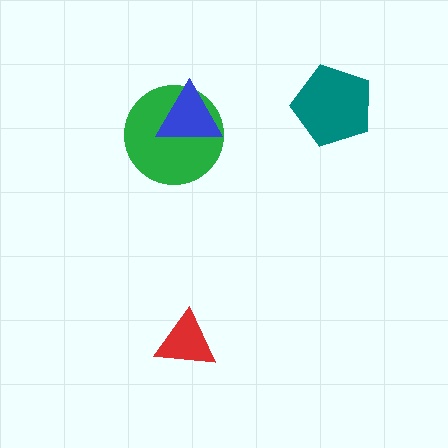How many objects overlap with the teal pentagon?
0 objects overlap with the teal pentagon.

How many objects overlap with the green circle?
1 object overlaps with the green circle.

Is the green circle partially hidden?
Yes, it is partially covered by another shape.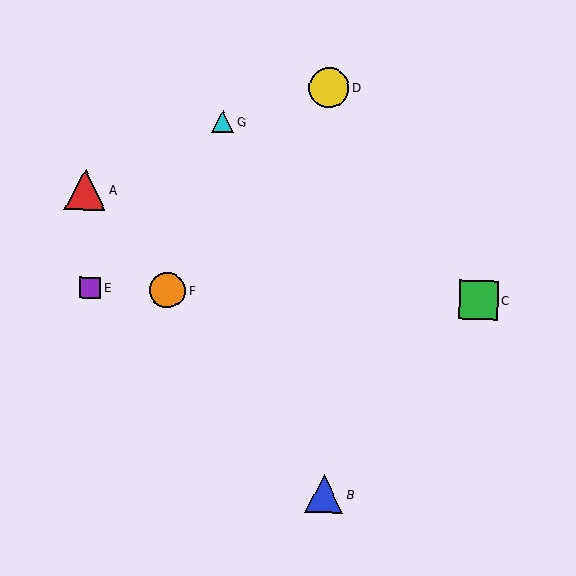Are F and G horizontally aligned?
No, F is at y≈290 and G is at y≈121.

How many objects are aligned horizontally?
3 objects (C, E, F) are aligned horizontally.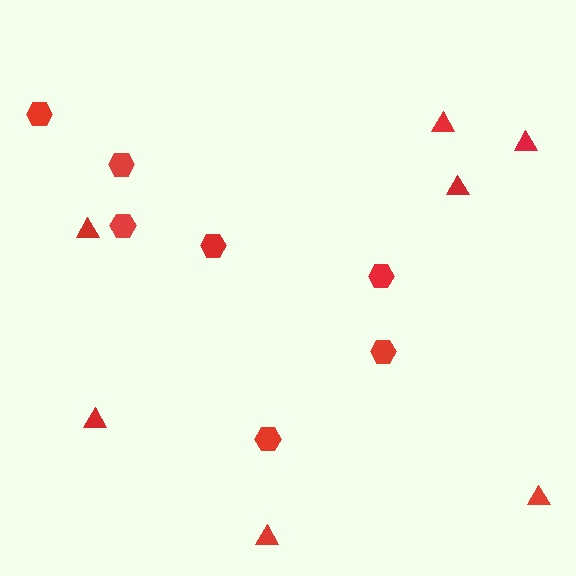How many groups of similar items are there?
There are 2 groups: one group of triangles (7) and one group of hexagons (7).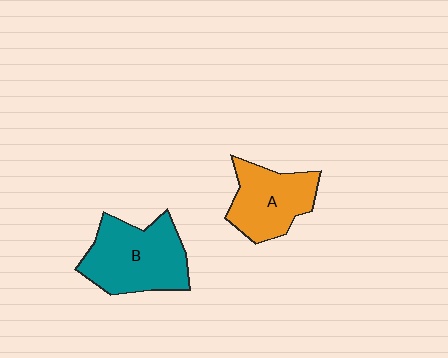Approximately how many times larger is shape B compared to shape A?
Approximately 1.3 times.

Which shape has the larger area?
Shape B (teal).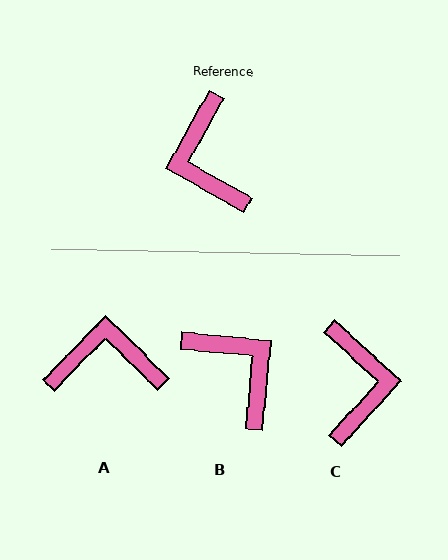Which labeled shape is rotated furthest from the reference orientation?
C, about 167 degrees away.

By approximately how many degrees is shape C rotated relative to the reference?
Approximately 167 degrees counter-clockwise.